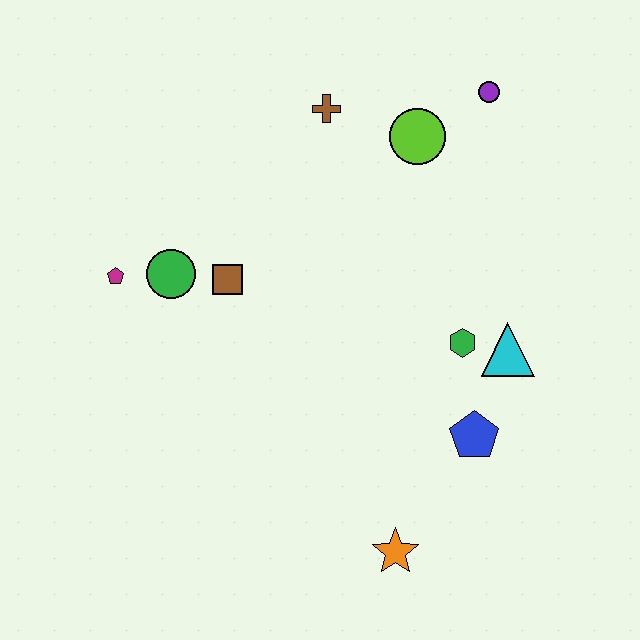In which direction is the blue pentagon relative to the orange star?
The blue pentagon is above the orange star.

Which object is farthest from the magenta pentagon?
The purple circle is farthest from the magenta pentagon.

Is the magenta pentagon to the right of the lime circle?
No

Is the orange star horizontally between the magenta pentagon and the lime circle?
Yes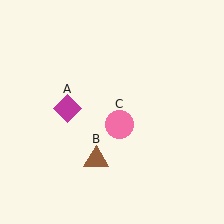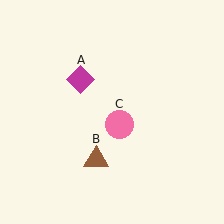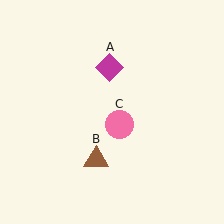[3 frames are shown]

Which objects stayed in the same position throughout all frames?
Brown triangle (object B) and pink circle (object C) remained stationary.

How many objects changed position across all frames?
1 object changed position: magenta diamond (object A).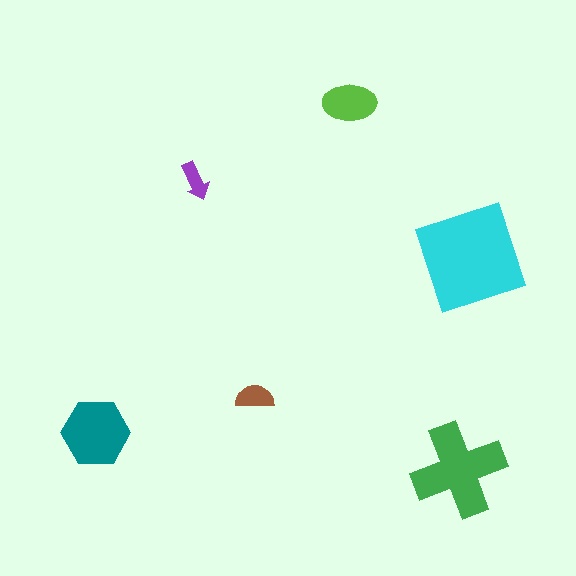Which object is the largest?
The cyan square.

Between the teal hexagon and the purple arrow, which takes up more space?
The teal hexagon.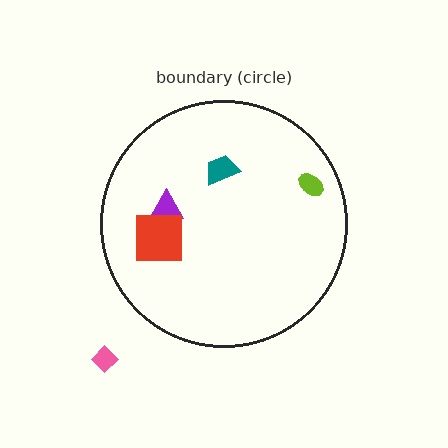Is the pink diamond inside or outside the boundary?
Outside.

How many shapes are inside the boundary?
4 inside, 1 outside.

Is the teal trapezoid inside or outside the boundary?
Inside.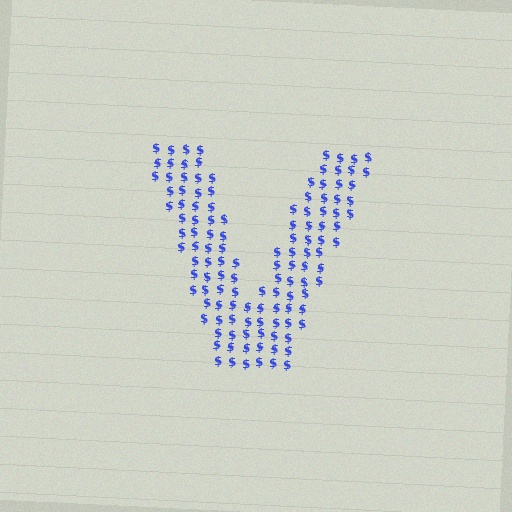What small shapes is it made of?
It is made of small dollar signs.